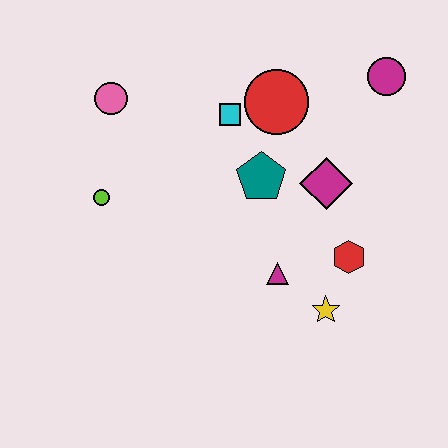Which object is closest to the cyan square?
The red circle is closest to the cyan square.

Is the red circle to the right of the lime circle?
Yes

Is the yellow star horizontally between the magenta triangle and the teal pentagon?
No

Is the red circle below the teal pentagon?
No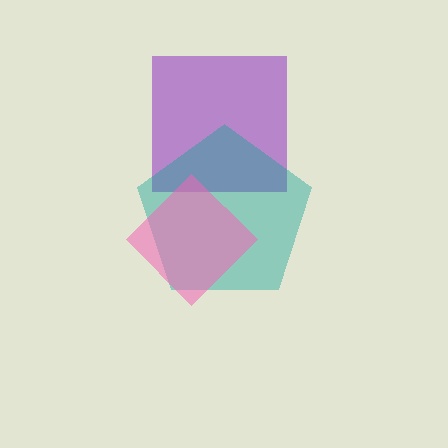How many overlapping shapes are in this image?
There are 3 overlapping shapes in the image.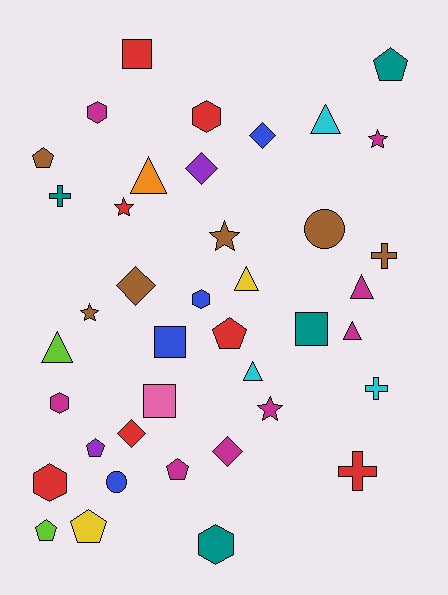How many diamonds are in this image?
There are 5 diamonds.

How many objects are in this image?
There are 40 objects.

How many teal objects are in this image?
There are 4 teal objects.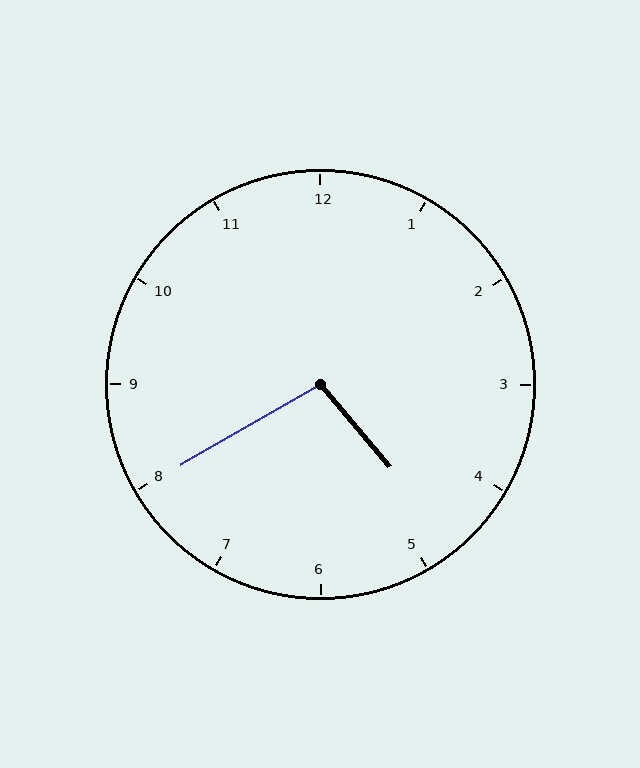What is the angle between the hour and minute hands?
Approximately 100 degrees.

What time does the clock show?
4:40.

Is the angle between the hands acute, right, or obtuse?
It is obtuse.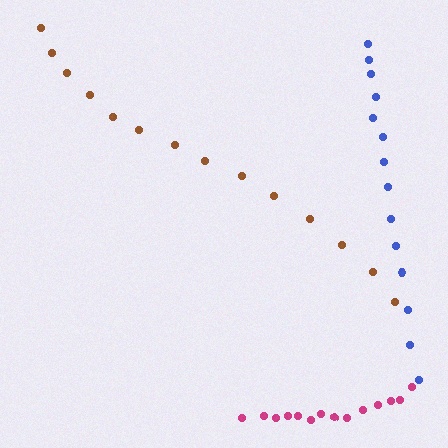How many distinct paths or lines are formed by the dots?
There are 3 distinct paths.